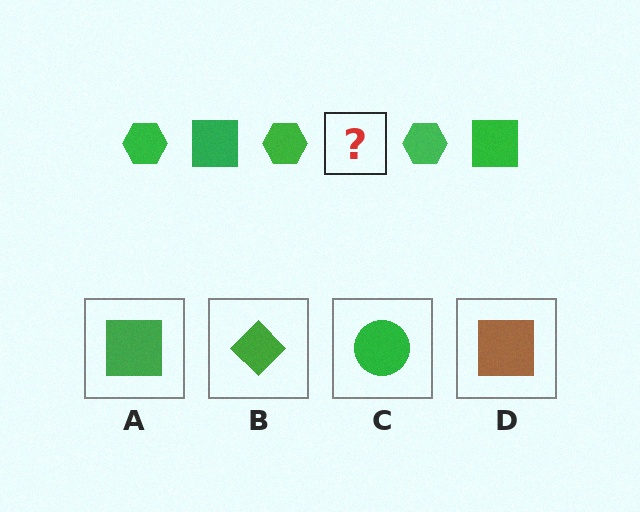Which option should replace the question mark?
Option A.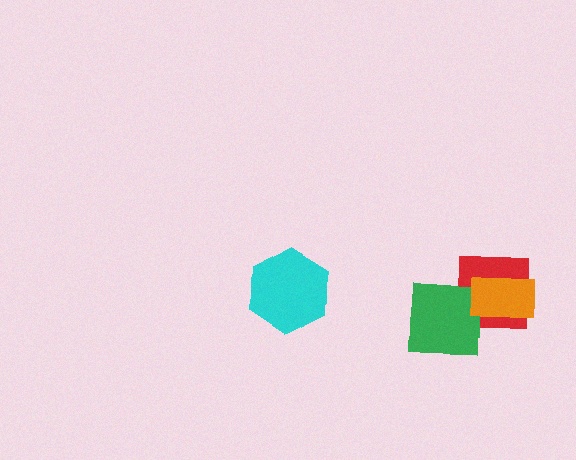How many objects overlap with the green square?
2 objects overlap with the green square.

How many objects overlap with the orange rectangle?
2 objects overlap with the orange rectangle.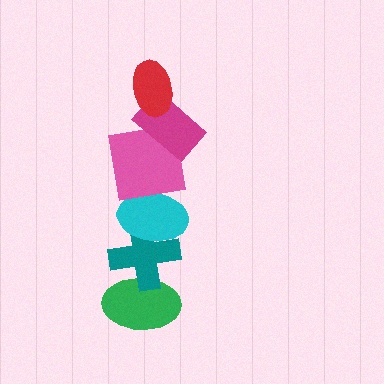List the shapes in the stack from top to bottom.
From top to bottom: the red ellipse, the magenta rectangle, the pink square, the cyan ellipse, the teal cross, the green ellipse.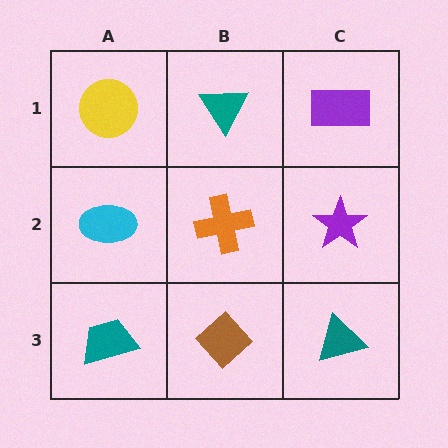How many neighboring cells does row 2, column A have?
3.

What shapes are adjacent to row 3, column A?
A cyan ellipse (row 2, column A), a brown diamond (row 3, column B).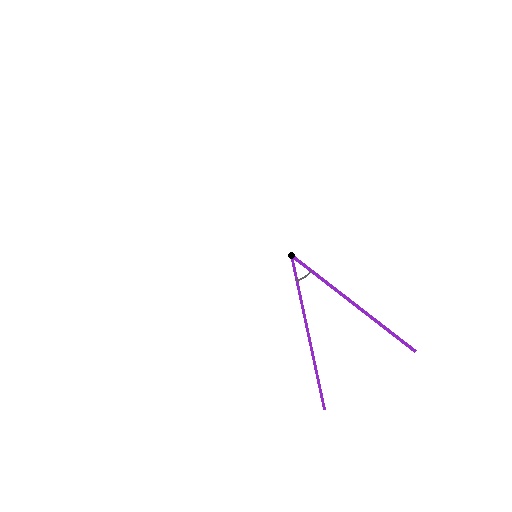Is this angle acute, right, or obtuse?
It is acute.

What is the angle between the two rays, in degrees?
Approximately 40 degrees.